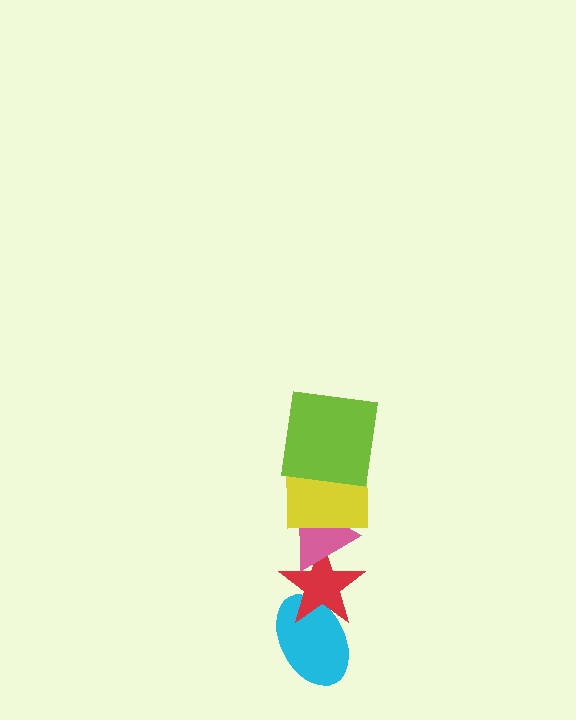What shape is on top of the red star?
The pink triangle is on top of the red star.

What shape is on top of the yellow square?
The lime square is on top of the yellow square.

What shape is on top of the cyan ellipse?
The red star is on top of the cyan ellipse.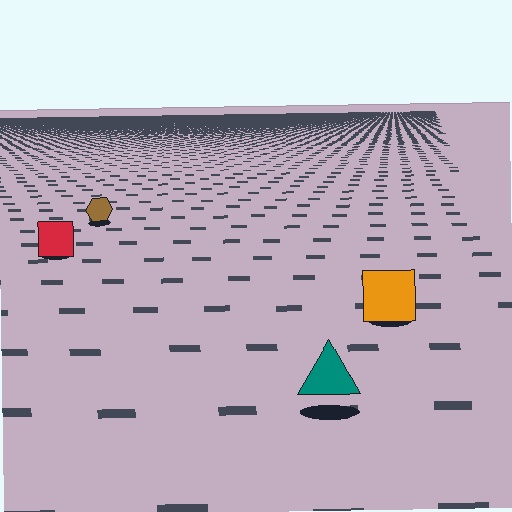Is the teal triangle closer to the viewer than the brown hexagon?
Yes. The teal triangle is closer — you can tell from the texture gradient: the ground texture is coarser near it.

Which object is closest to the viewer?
The teal triangle is closest. The texture marks near it are larger and more spread out.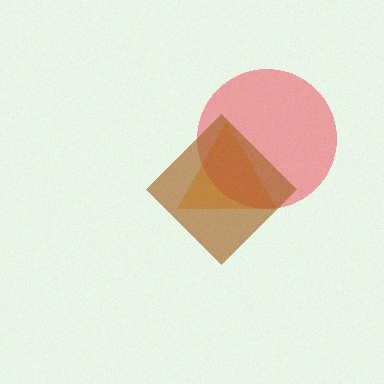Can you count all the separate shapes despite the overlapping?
Yes, there are 3 separate shapes.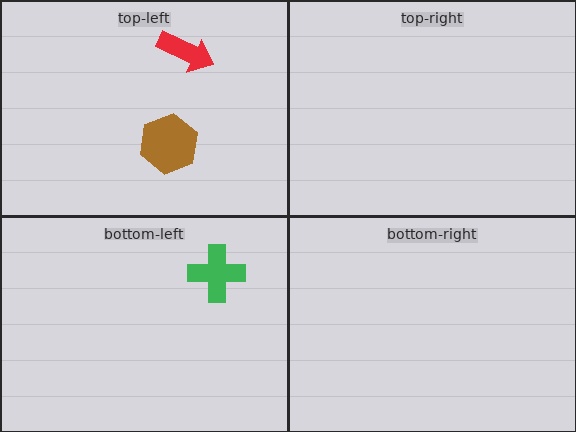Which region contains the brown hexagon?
The top-left region.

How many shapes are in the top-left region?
2.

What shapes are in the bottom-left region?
The green cross.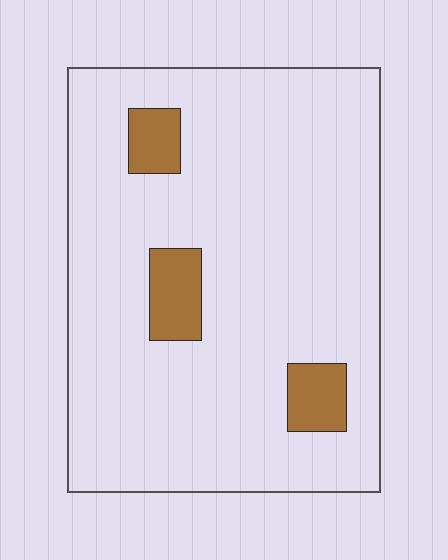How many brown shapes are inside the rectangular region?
3.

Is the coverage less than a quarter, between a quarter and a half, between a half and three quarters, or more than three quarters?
Less than a quarter.